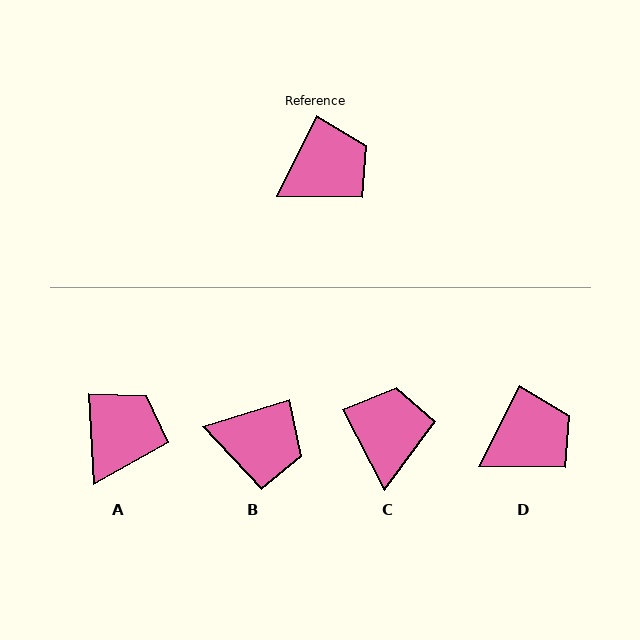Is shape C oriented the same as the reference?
No, it is off by about 54 degrees.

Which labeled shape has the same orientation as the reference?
D.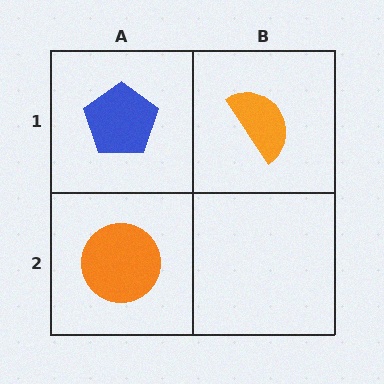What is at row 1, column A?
A blue pentagon.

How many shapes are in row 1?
2 shapes.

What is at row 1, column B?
An orange semicircle.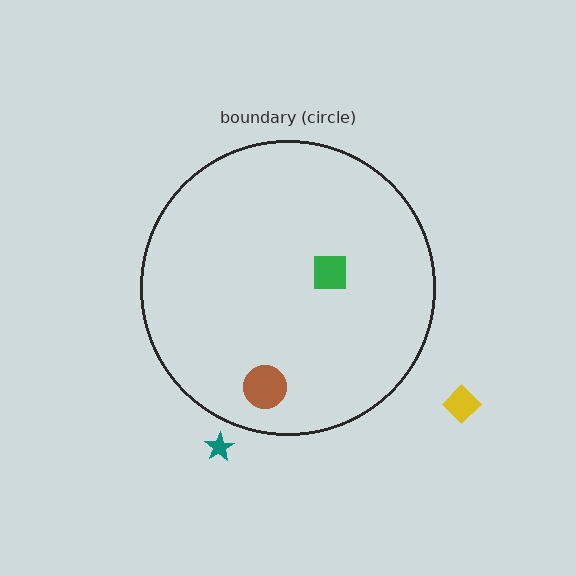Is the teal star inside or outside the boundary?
Outside.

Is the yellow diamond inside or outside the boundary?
Outside.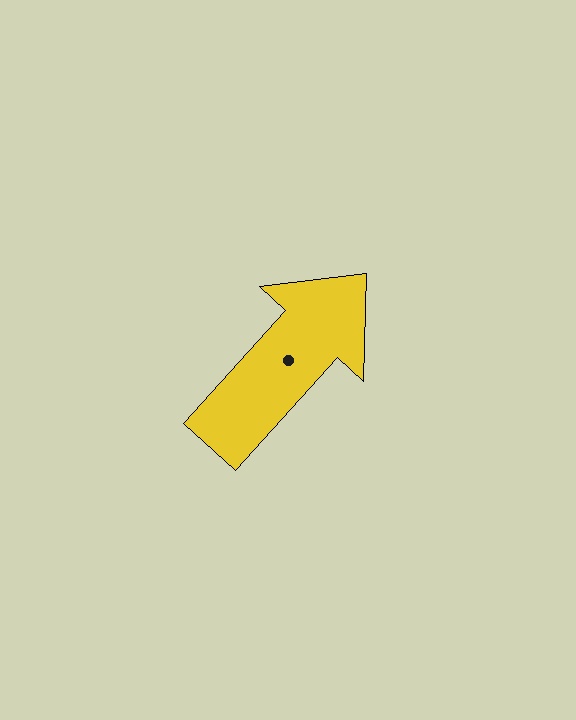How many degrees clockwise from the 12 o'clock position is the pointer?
Approximately 42 degrees.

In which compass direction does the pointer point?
Northeast.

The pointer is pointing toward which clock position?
Roughly 1 o'clock.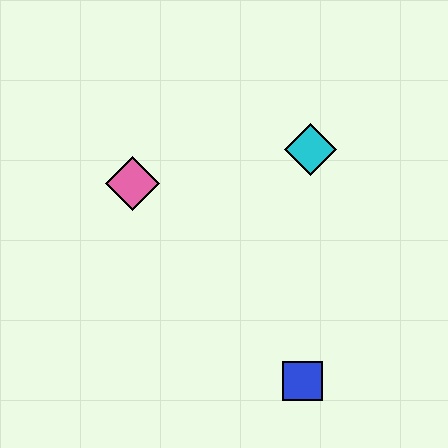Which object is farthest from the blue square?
The pink diamond is farthest from the blue square.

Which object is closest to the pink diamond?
The cyan diamond is closest to the pink diamond.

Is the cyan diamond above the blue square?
Yes